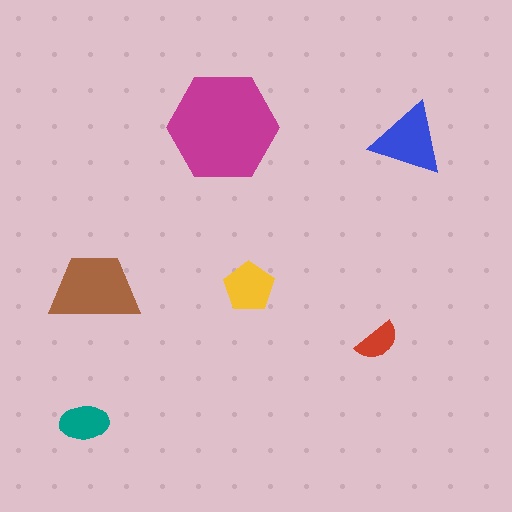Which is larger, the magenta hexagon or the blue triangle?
The magenta hexagon.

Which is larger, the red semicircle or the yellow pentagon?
The yellow pentagon.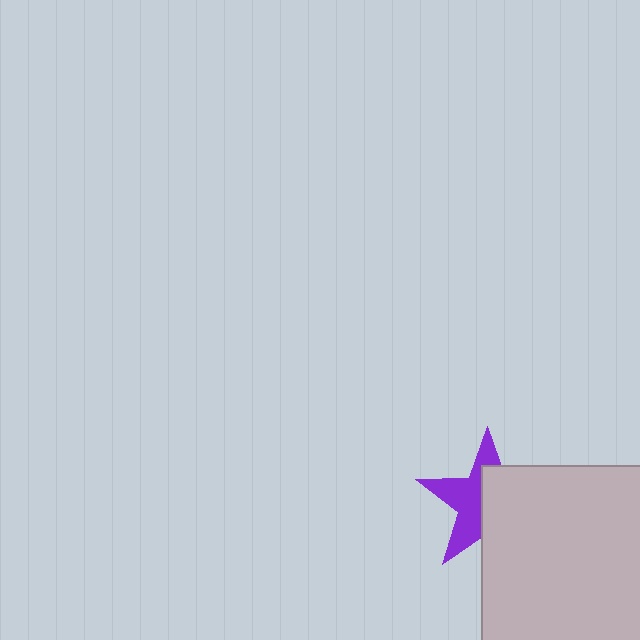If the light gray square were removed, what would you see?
You would see the complete purple star.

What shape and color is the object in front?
The object in front is a light gray square.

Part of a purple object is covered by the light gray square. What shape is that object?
It is a star.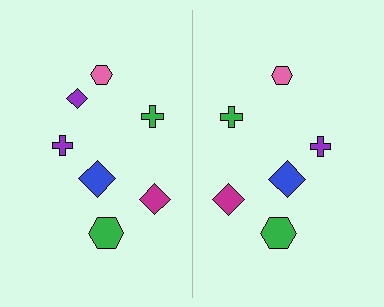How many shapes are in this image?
There are 13 shapes in this image.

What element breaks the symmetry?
A purple diamond is missing from the right side.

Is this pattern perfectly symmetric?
No, the pattern is not perfectly symmetric. A purple diamond is missing from the right side.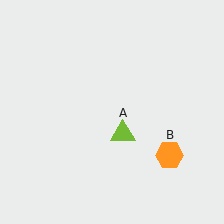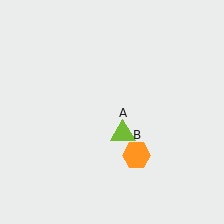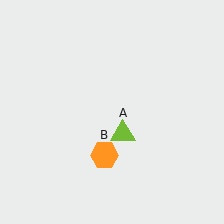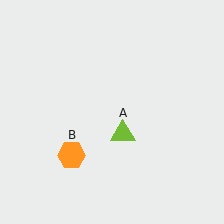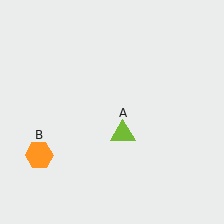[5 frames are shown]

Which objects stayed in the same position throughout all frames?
Lime triangle (object A) remained stationary.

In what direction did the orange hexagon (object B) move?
The orange hexagon (object B) moved left.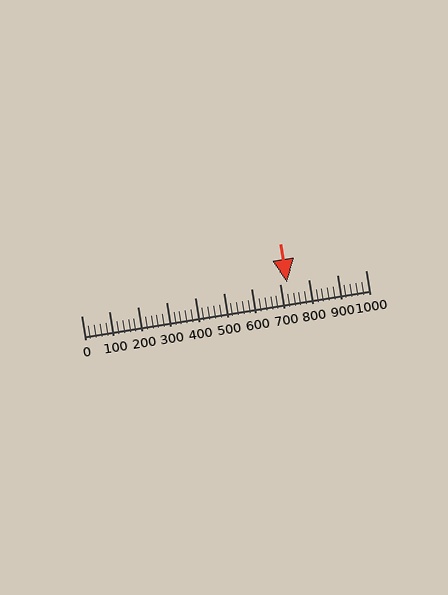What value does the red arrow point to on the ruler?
The red arrow points to approximately 723.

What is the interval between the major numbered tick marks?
The major tick marks are spaced 100 units apart.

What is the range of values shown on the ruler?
The ruler shows values from 0 to 1000.